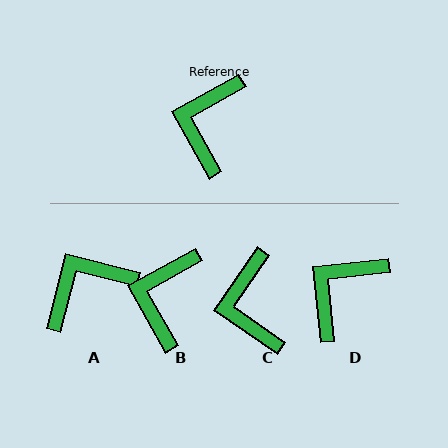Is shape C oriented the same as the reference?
No, it is off by about 27 degrees.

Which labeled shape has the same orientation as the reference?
B.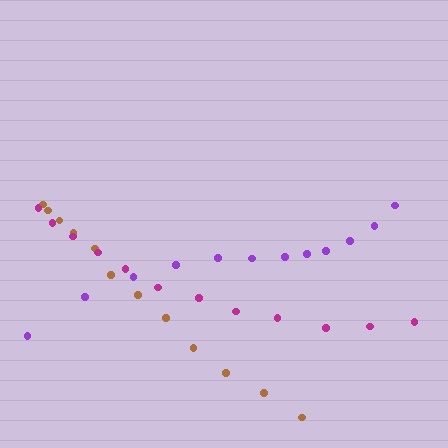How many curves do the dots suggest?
There are 3 distinct paths.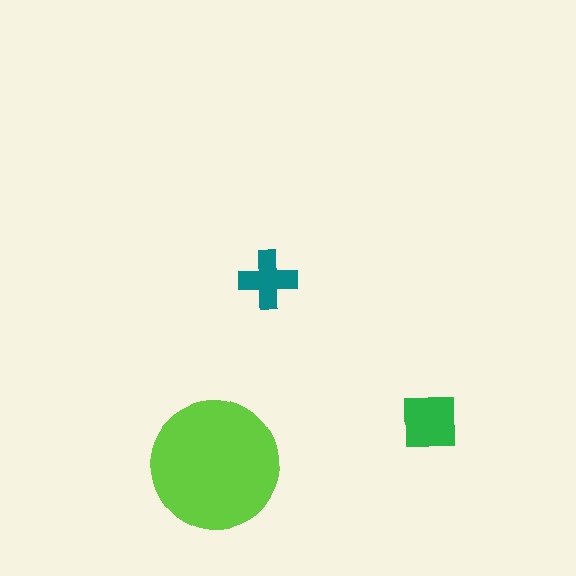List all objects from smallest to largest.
The teal cross, the green square, the lime circle.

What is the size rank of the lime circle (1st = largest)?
1st.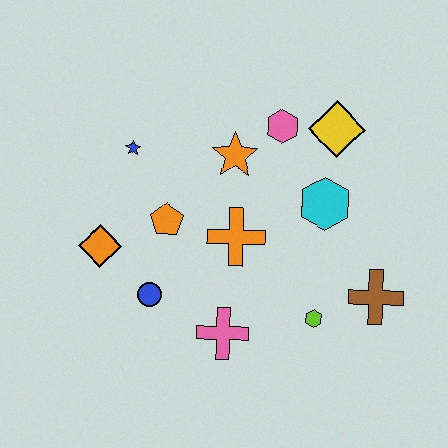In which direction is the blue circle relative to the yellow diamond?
The blue circle is to the left of the yellow diamond.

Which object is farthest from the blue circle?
The yellow diamond is farthest from the blue circle.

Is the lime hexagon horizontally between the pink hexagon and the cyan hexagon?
Yes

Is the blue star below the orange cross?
No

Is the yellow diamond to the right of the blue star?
Yes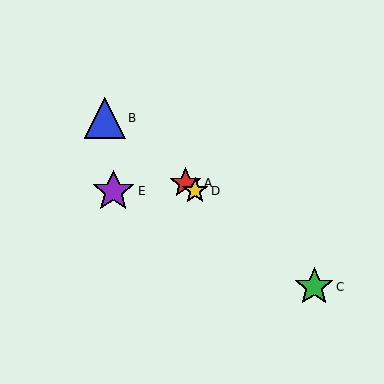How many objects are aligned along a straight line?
4 objects (A, B, C, D) are aligned along a straight line.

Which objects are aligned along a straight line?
Objects A, B, C, D are aligned along a straight line.